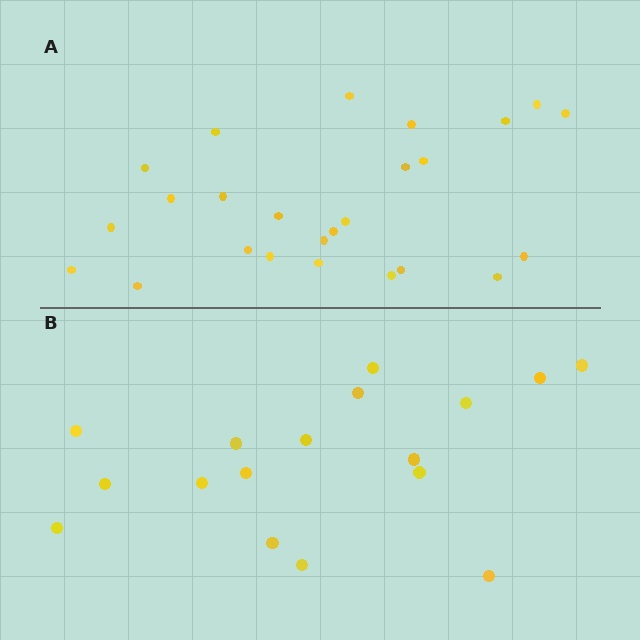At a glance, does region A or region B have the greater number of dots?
Region A (the top region) has more dots.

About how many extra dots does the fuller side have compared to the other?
Region A has roughly 8 or so more dots than region B.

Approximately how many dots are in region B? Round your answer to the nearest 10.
About 20 dots. (The exact count is 17, which rounds to 20.)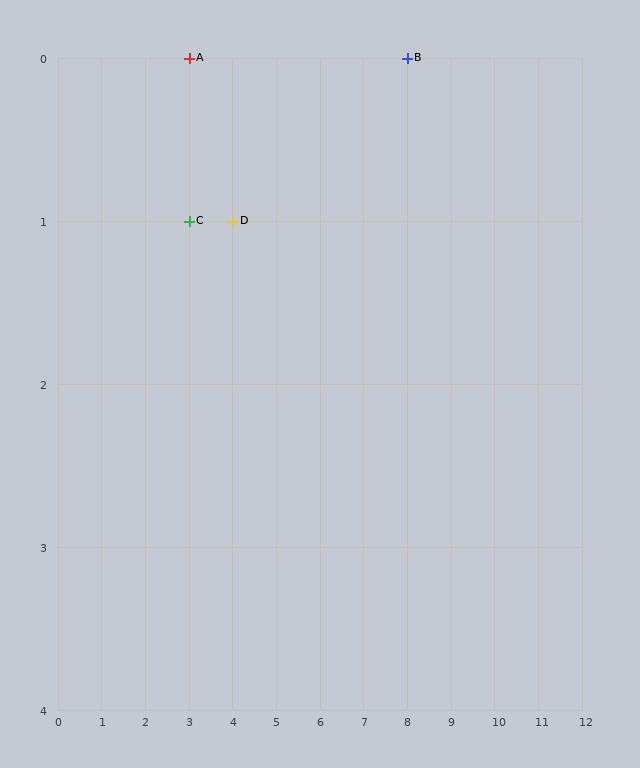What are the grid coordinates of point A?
Point A is at grid coordinates (3, 0).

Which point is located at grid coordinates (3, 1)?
Point C is at (3, 1).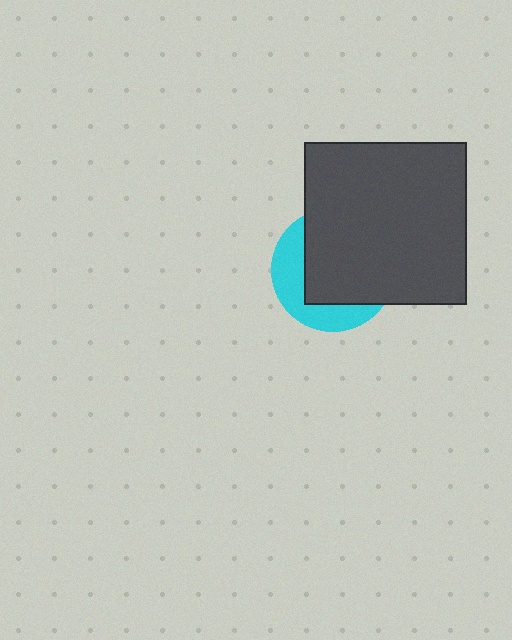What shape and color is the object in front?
The object in front is a dark gray square.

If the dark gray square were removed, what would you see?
You would see the complete cyan circle.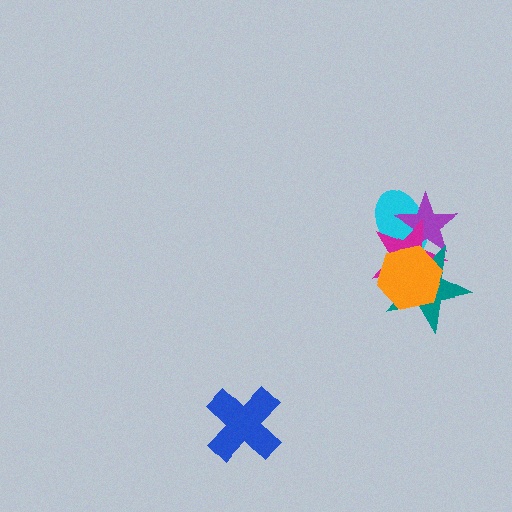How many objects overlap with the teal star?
4 objects overlap with the teal star.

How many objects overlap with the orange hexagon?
4 objects overlap with the orange hexagon.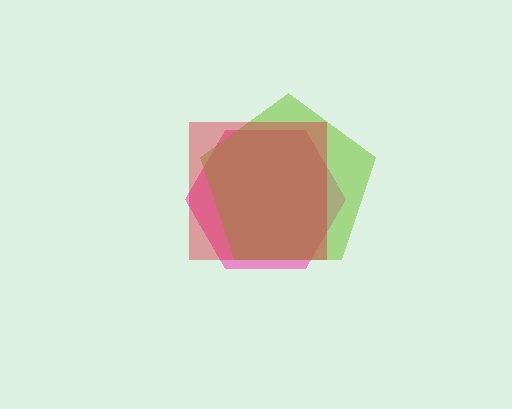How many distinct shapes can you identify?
There are 3 distinct shapes: a pink hexagon, a lime pentagon, a red square.